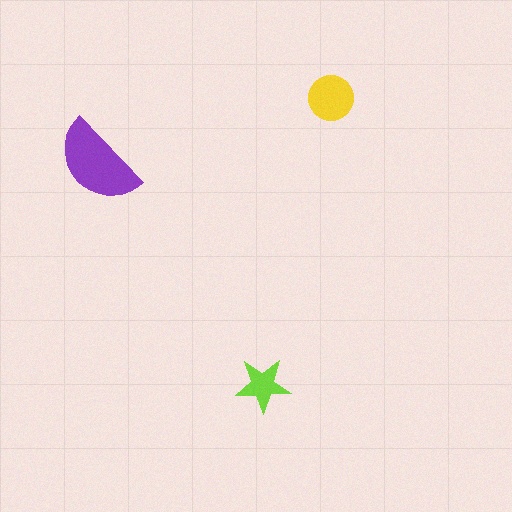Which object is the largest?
The purple semicircle.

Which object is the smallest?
The lime star.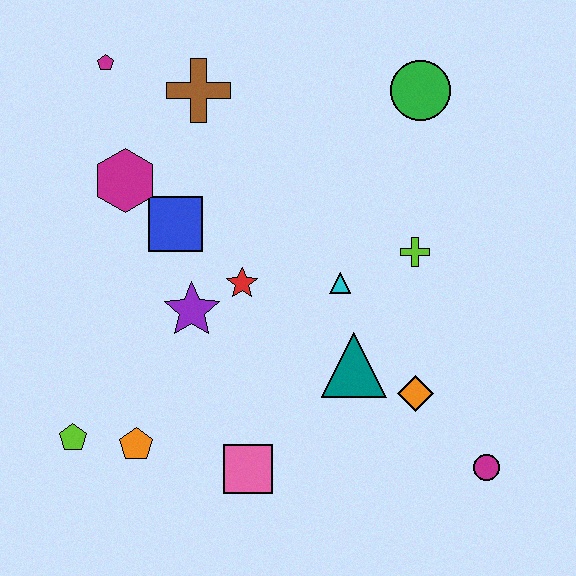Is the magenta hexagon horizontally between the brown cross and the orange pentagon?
No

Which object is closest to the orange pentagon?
The lime pentagon is closest to the orange pentagon.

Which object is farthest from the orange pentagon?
The green circle is farthest from the orange pentagon.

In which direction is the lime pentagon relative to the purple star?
The lime pentagon is below the purple star.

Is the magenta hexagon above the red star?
Yes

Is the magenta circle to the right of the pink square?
Yes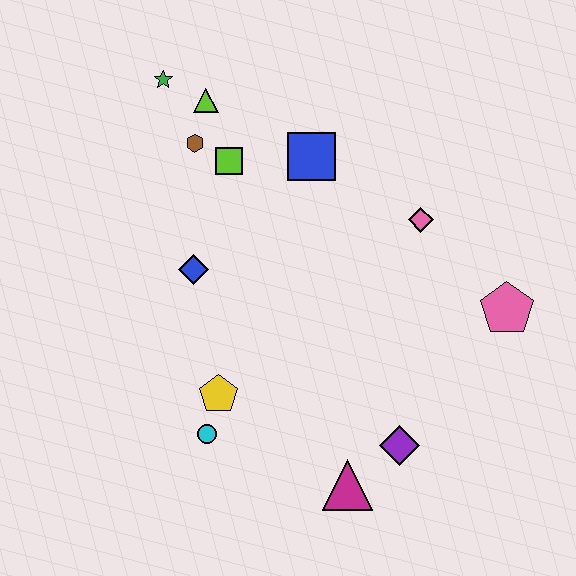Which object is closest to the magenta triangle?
The purple diamond is closest to the magenta triangle.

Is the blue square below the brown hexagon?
Yes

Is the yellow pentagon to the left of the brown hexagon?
No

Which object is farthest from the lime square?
The magenta triangle is farthest from the lime square.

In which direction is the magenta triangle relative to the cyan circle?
The magenta triangle is to the right of the cyan circle.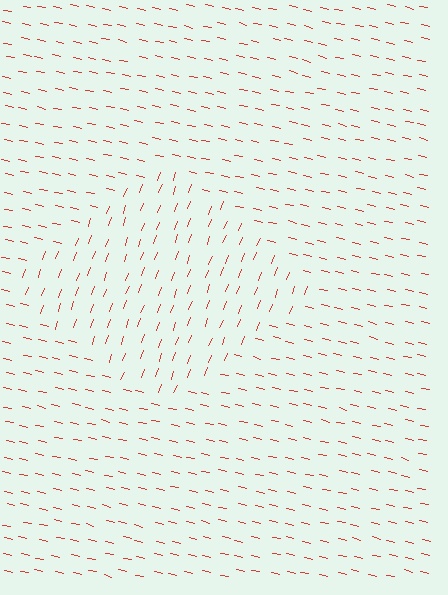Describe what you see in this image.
The image is filled with small red line segments. A diamond region in the image has lines oriented differently from the surrounding lines, creating a visible texture boundary.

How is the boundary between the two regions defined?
The boundary is defined purely by a change in line orientation (approximately 82 degrees difference). All lines are the same color and thickness.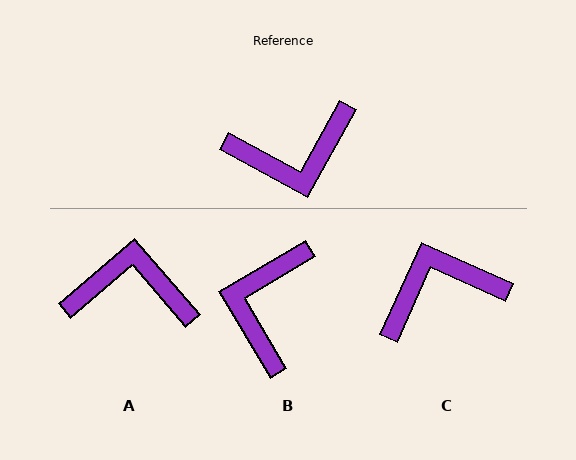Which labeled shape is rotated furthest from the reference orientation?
C, about 175 degrees away.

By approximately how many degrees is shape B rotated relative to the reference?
Approximately 121 degrees clockwise.